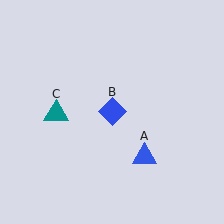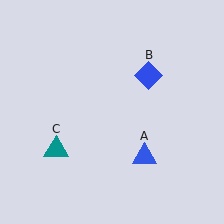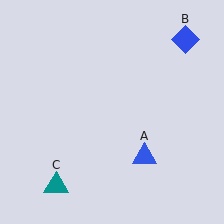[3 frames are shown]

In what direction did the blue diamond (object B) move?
The blue diamond (object B) moved up and to the right.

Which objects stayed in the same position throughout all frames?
Blue triangle (object A) remained stationary.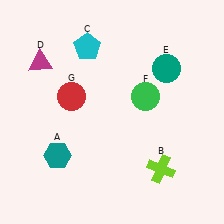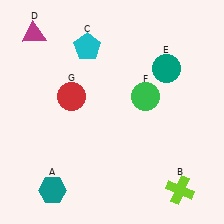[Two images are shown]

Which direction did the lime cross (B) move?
The lime cross (B) moved down.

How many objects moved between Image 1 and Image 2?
3 objects moved between the two images.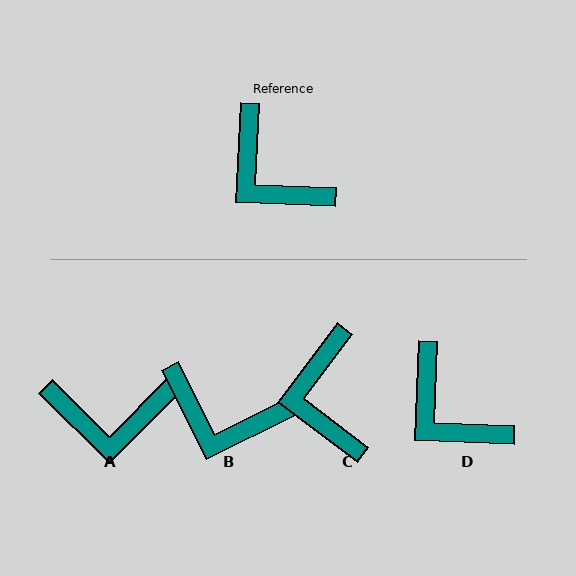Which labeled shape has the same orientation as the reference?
D.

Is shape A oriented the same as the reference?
No, it is off by about 48 degrees.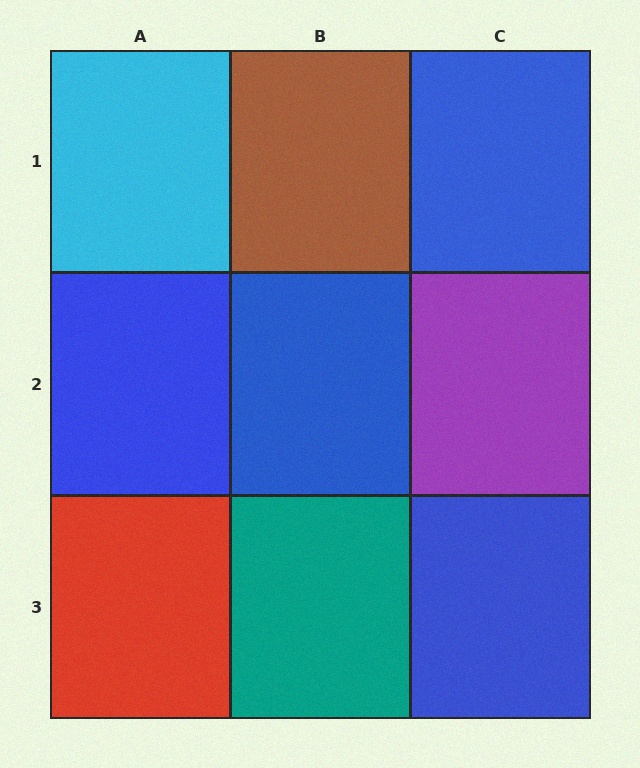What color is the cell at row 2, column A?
Blue.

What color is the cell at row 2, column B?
Blue.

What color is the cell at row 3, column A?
Red.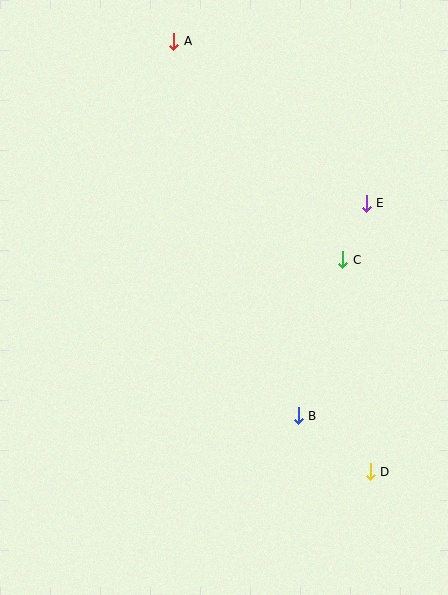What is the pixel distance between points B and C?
The distance between B and C is 162 pixels.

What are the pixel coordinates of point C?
Point C is at (343, 260).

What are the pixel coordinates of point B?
Point B is at (298, 416).